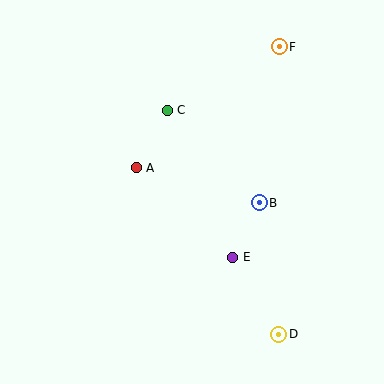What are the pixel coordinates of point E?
Point E is at (233, 257).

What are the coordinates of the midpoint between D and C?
The midpoint between D and C is at (223, 222).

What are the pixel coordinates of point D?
Point D is at (279, 334).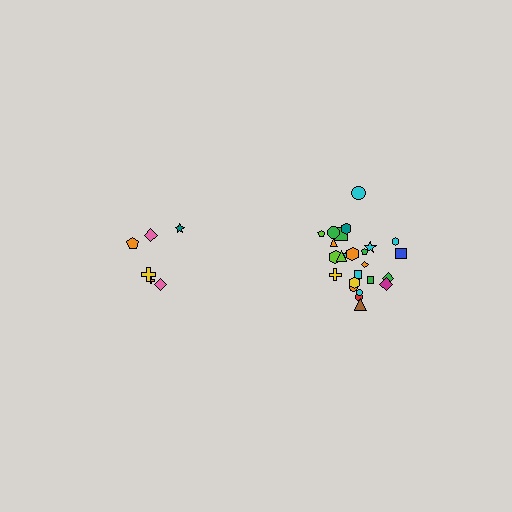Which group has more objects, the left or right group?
The right group.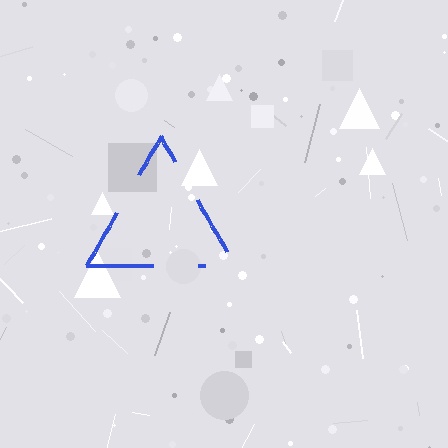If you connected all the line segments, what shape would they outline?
They would outline a triangle.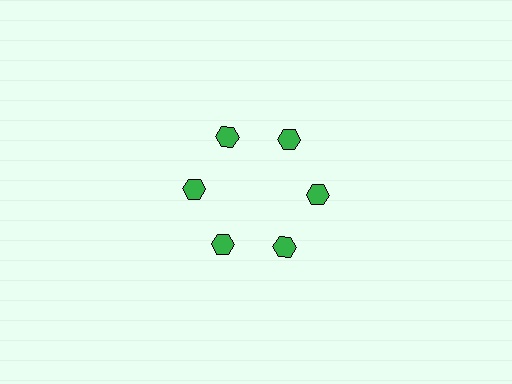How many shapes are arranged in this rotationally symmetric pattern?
There are 6 shapes, arranged in 6 groups of 1.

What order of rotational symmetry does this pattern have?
This pattern has 6-fold rotational symmetry.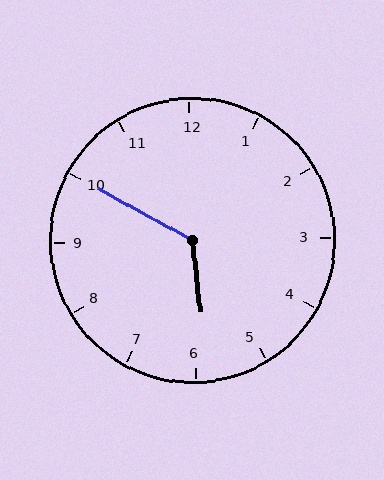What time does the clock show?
5:50.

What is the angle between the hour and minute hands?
Approximately 125 degrees.